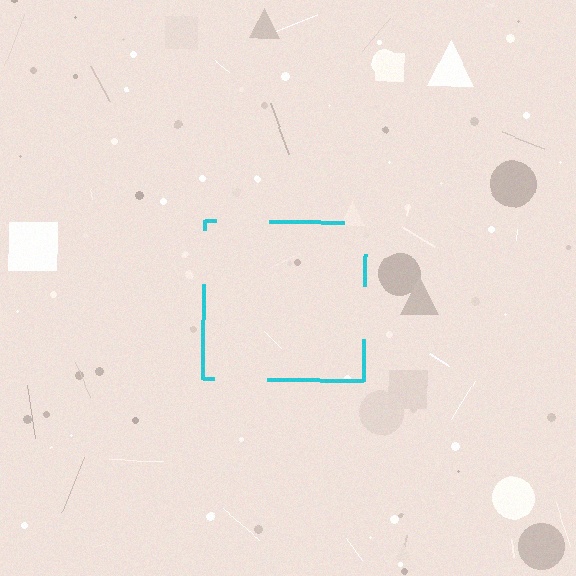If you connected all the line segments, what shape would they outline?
They would outline a square.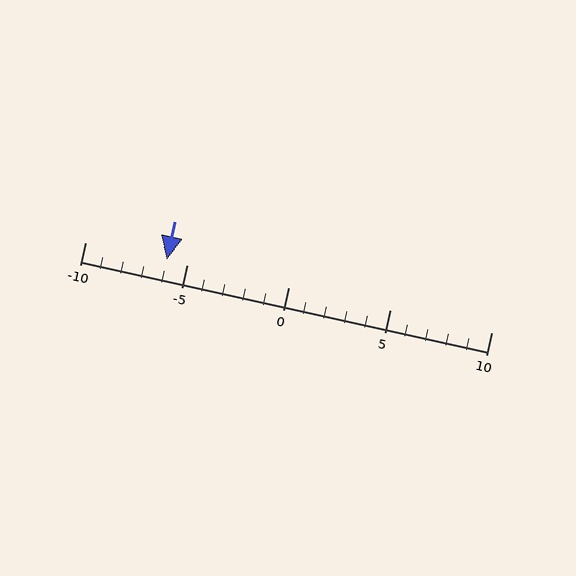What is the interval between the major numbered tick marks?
The major tick marks are spaced 5 units apart.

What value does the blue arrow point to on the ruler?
The blue arrow points to approximately -6.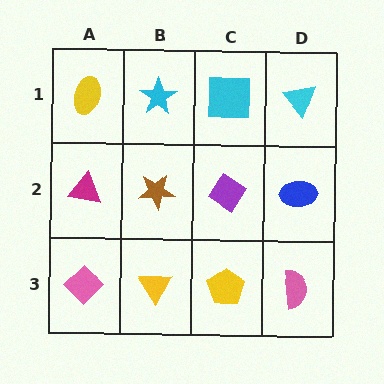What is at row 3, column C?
A yellow pentagon.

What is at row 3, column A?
A pink diamond.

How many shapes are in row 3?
4 shapes.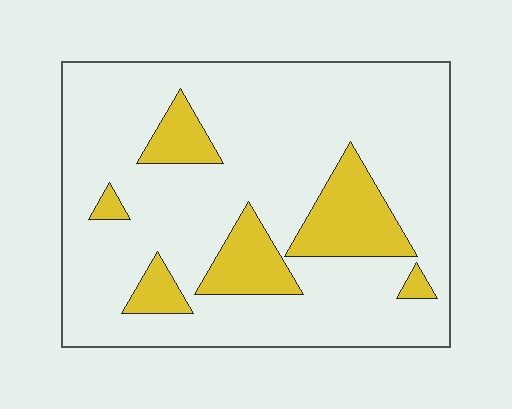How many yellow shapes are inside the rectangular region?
6.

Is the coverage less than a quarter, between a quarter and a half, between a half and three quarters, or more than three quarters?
Less than a quarter.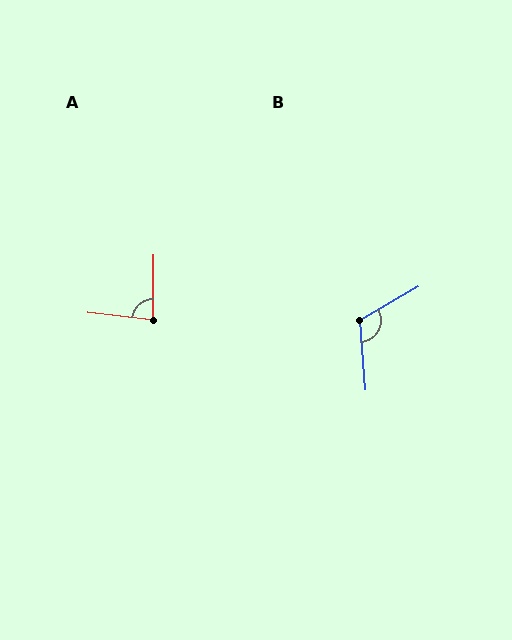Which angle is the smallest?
A, at approximately 84 degrees.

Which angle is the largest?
B, at approximately 116 degrees.